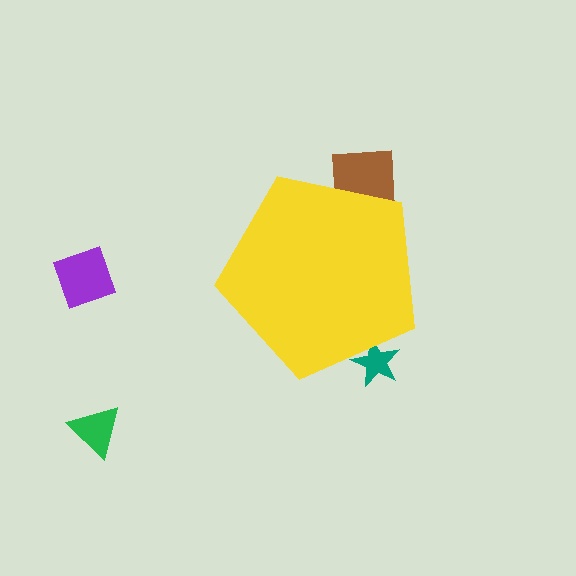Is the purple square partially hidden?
No, the purple square is fully visible.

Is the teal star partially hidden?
Yes, the teal star is partially hidden behind the yellow pentagon.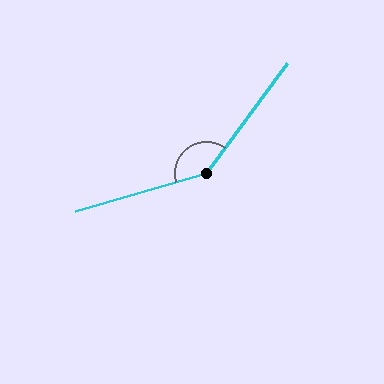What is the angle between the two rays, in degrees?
Approximately 142 degrees.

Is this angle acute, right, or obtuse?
It is obtuse.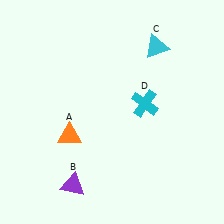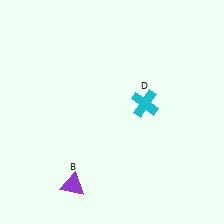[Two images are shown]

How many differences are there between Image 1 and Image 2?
There are 2 differences between the two images.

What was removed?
The orange triangle (A), the cyan triangle (C) were removed in Image 2.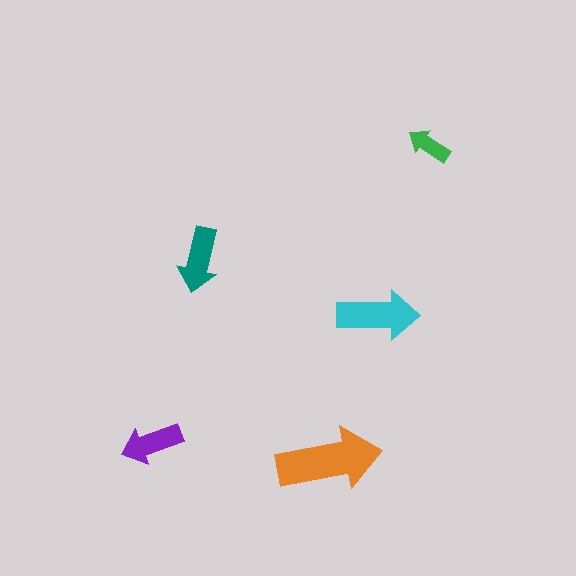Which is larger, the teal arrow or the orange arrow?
The orange one.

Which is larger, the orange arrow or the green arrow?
The orange one.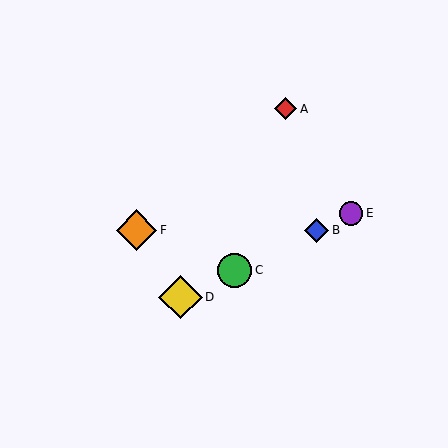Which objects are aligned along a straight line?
Objects B, C, D, E are aligned along a straight line.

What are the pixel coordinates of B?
Object B is at (316, 230).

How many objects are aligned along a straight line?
4 objects (B, C, D, E) are aligned along a straight line.